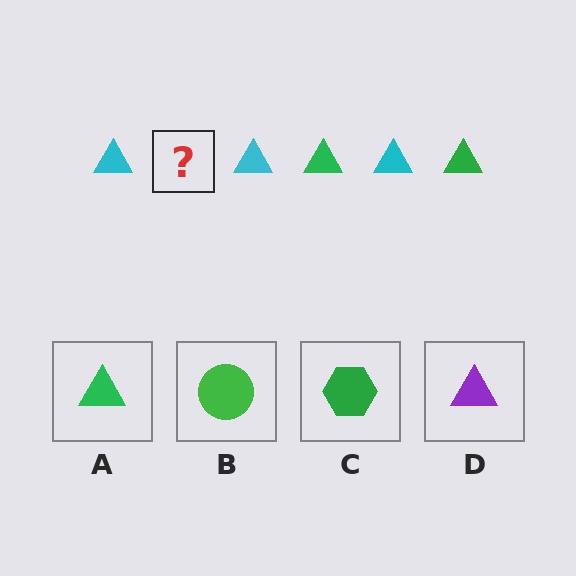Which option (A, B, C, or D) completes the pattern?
A.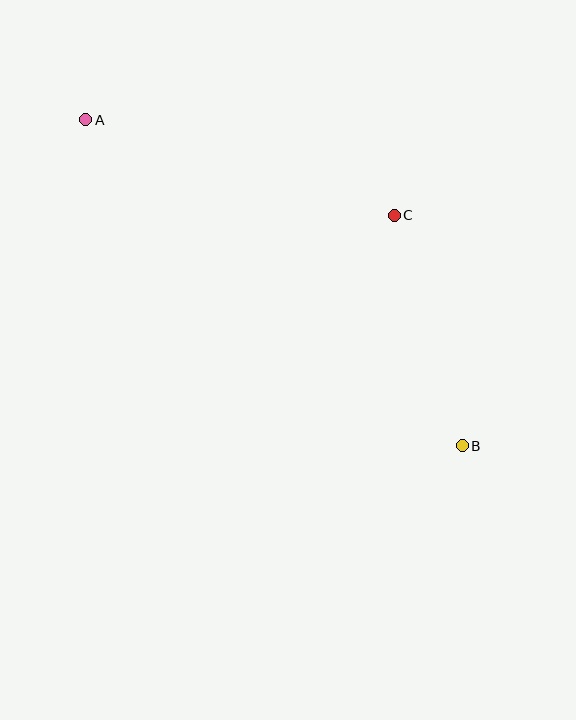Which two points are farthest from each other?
Points A and B are farthest from each other.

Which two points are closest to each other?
Points B and C are closest to each other.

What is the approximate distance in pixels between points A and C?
The distance between A and C is approximately 323 pixels.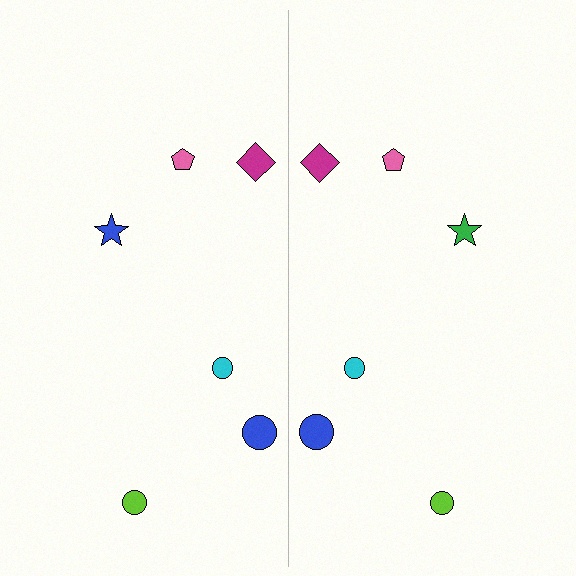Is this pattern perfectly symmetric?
No, the pattern is not perfectly symmetric. The green star on the right side breaks the symmetry — its mirror counterpart is blue.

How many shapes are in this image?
There are 12 shapes in this image.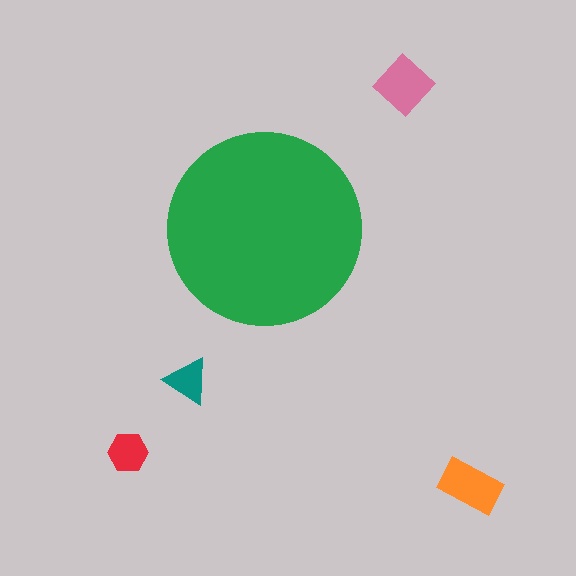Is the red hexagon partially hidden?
No, the red hexagon is fully visible.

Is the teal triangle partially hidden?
No, the teal triangle is fully visible.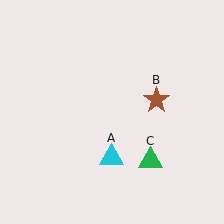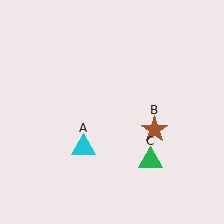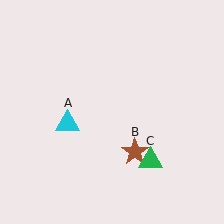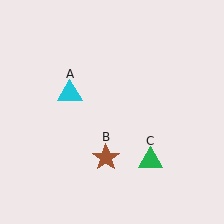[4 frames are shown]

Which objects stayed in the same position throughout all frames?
Green triangle (object C) remained stationary.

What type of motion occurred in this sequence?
The cyan triangle (object A), brown star (object B) rotated clockwise around the center of the scene.